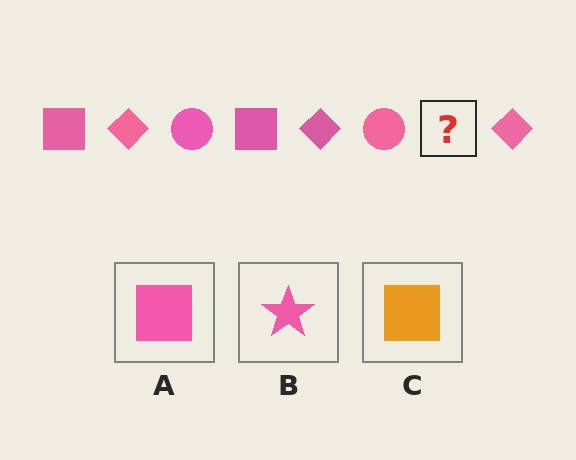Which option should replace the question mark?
Option A.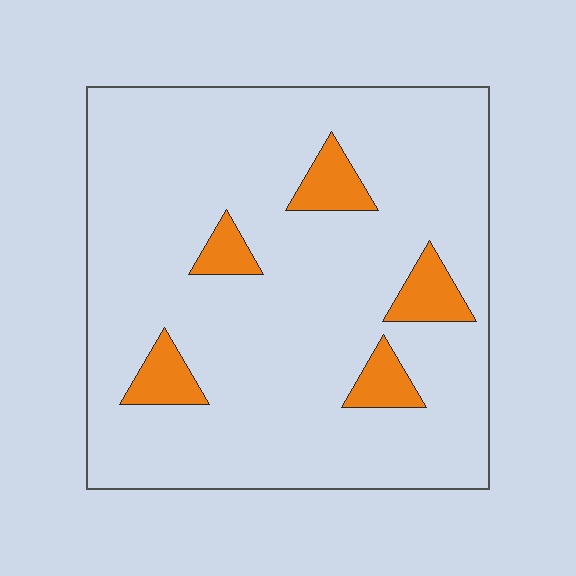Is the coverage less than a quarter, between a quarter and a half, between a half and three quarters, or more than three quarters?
Less than a quarter.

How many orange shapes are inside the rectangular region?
5.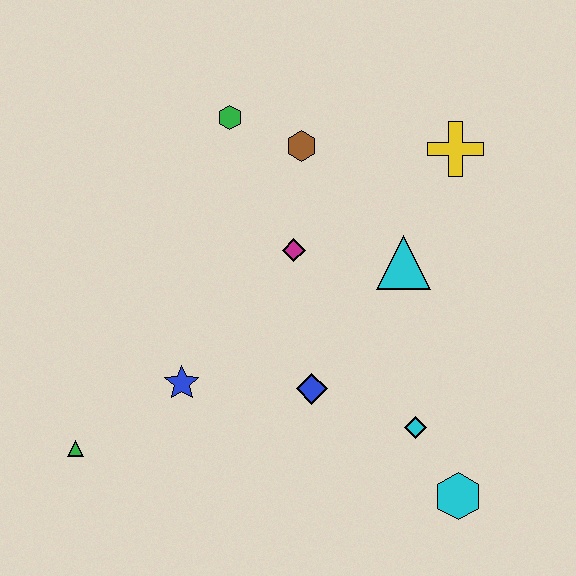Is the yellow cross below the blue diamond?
No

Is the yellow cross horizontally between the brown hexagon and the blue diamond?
No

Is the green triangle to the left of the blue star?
Yes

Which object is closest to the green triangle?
The blue star is closest to the green triangle.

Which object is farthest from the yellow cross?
The green triangle is farthest from the yellow cross.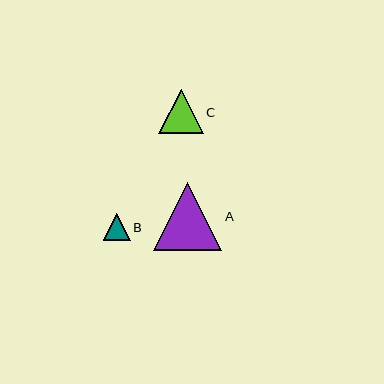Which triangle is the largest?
Triangle A is the largest with a size of approximately 68 pixels.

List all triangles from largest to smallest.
From largest to smallest: A, C, B.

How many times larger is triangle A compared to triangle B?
Triangle A is approximately 2.6 times the size of triangle B.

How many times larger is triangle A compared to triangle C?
Triangle A is approximately 1.5 times the size of triangle C.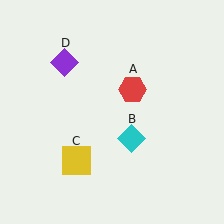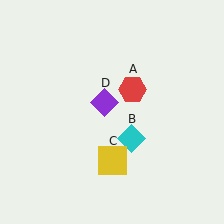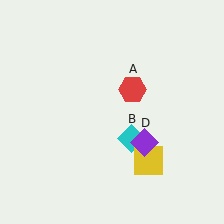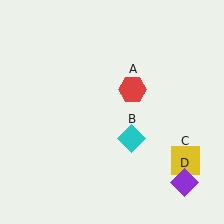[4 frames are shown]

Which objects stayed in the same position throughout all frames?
Red hexagon (object A) and cyan diamond (object B) remained stationary.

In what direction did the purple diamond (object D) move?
The purple diamond (object D) moved down and to the right.